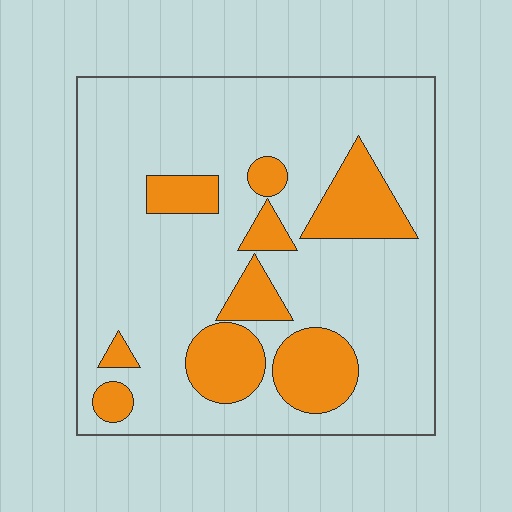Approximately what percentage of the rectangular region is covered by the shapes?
Approximately 20%.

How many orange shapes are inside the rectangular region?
9.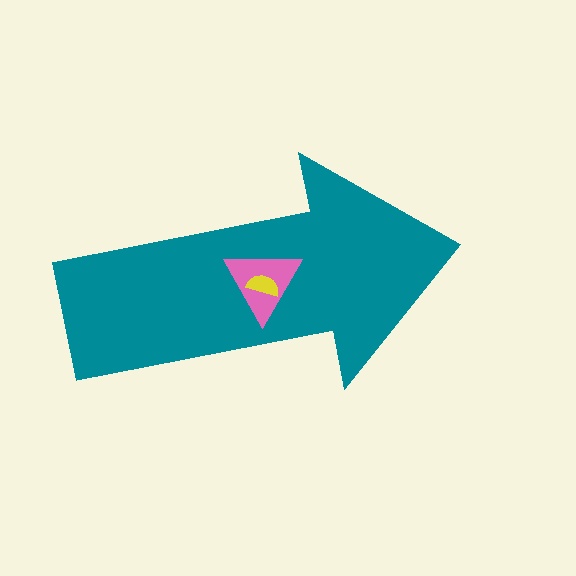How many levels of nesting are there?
3.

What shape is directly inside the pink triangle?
The yellow semicircle.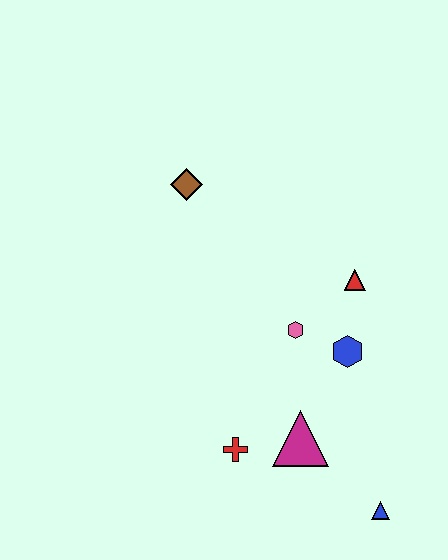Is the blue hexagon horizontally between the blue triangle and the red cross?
Yes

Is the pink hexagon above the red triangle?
No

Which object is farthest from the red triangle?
The blue triangle is farthest from the red triangle.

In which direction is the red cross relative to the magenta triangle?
The red cross is to the left of the magenta triangle.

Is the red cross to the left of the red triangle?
Yes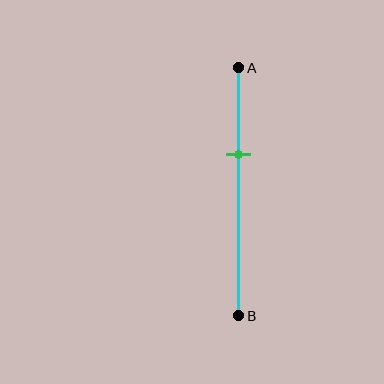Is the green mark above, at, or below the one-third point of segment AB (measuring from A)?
The green mark is approximately at the one-third point of segment AB.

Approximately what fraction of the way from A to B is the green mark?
The green mark is approximately 35% of the way from A to B.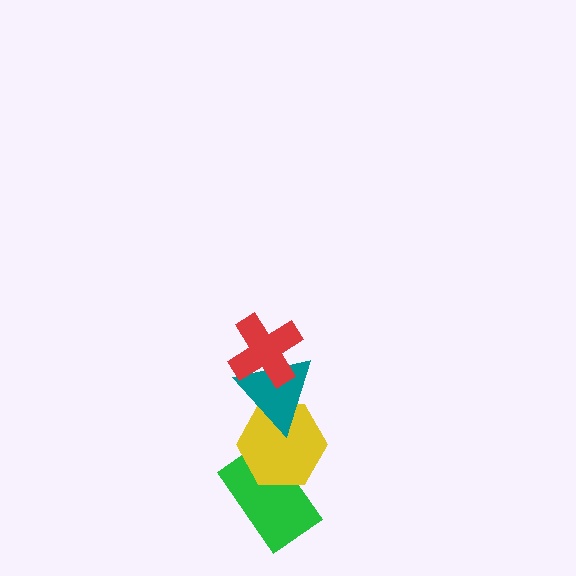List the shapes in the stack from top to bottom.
From top to bottom: the red cross, the teal triangle, the yellow hexagon, the green rectangle.